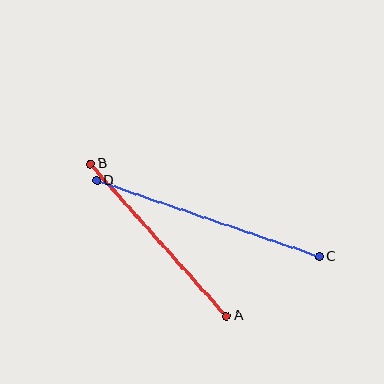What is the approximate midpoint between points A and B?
The midpoint is at approximately (158, 240) pixels.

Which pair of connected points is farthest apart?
Points C and D are farthest apart.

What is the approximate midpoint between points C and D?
The midpoint is at approximately (208, 219) pixels.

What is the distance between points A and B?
The distance is approximately 204 pixels.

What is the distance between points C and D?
The distance is approximately 235 pixels.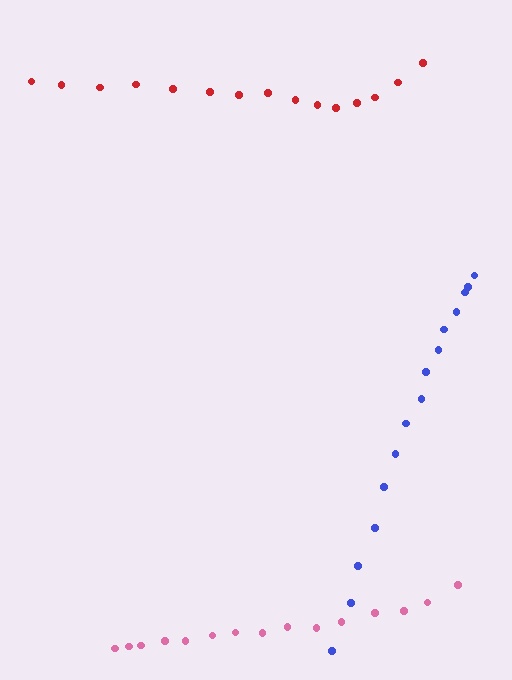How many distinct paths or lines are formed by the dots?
There are 3 distinct paths.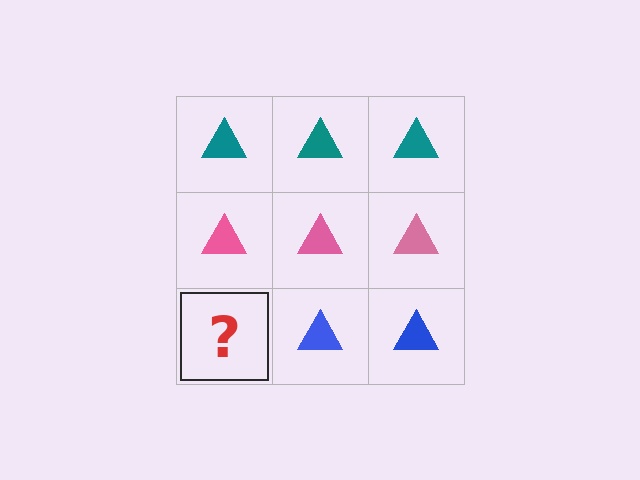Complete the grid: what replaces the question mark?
The question mark should be replaced with a blue triangle.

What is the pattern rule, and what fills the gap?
The rule is that each row has a consistent color. The gap should be filled with a blue triangle.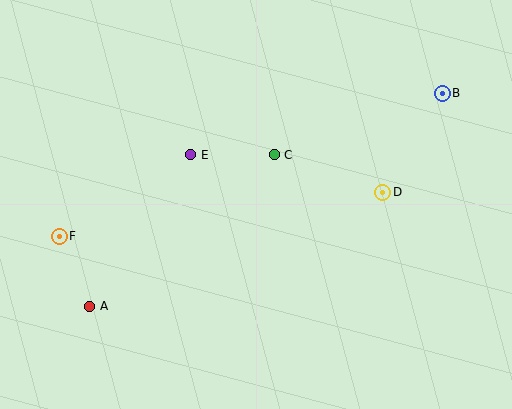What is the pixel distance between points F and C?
The distance between F and C is 230 pixels.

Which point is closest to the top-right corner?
Point B is closest to the top-right corner.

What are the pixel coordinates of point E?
Point E is at (191, 155).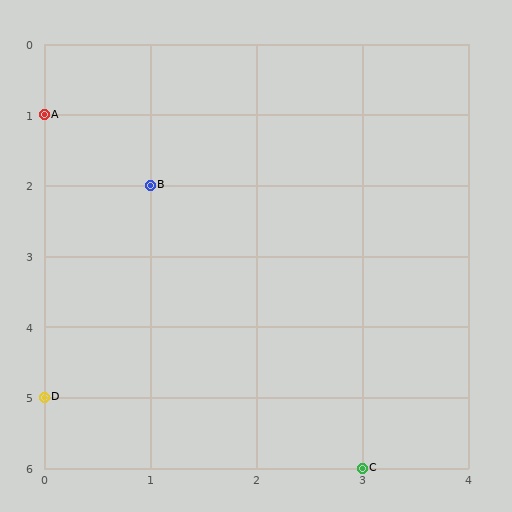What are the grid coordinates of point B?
Point B is at grid coordinates (1, 2).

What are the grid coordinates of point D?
Point D is at grid coordinates (0, 5).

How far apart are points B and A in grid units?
Points B and A are 1 column and 1 row apart (about 1.4 grid units diagonally).